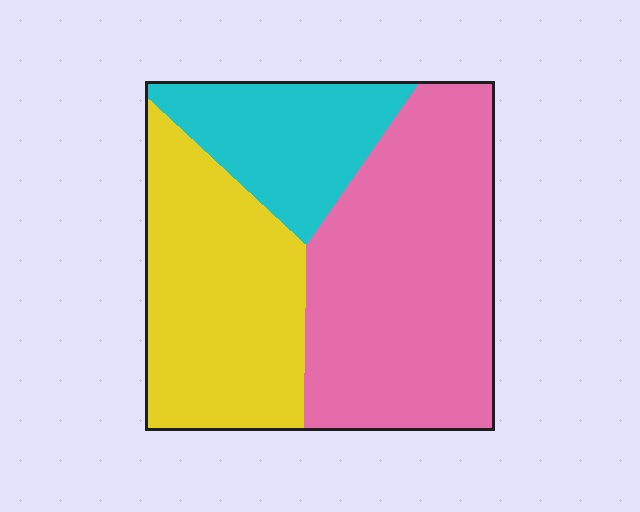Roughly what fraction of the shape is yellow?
Yellow takes up about one third (1/3) of the shape.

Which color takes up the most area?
Pink, at roughly 45%.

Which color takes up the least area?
Cyan, at roughly 20%.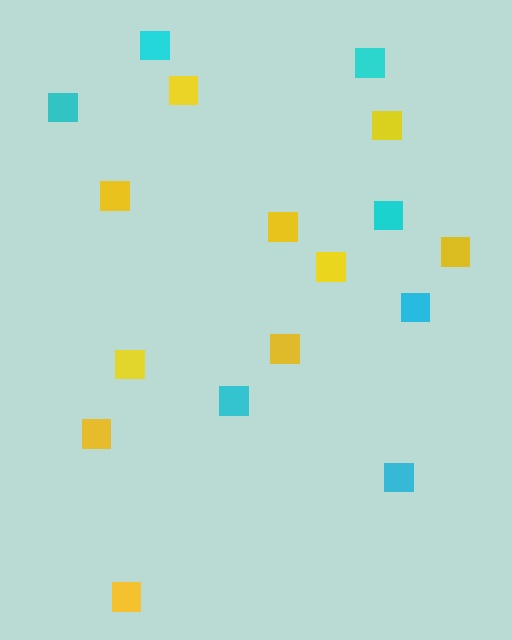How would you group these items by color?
There are 2 groups: one group of cyan squares (7) and one group of yellow squares (10).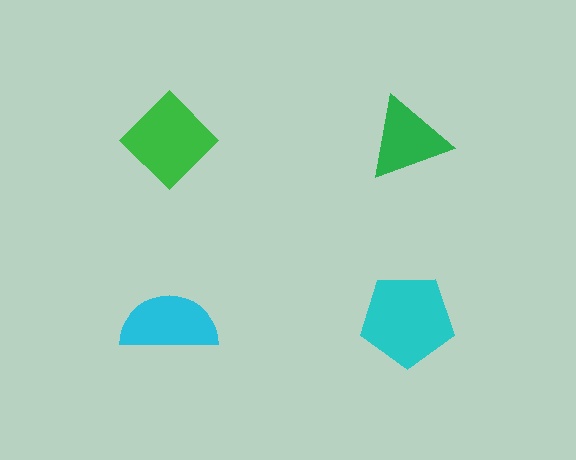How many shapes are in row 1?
2 shapes.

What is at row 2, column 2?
A cyan pentagon.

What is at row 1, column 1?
A green diamond.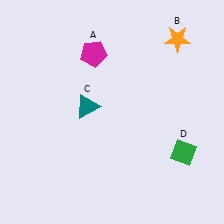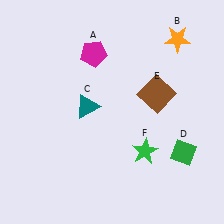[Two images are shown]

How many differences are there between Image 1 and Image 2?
There are 2 differences between the two images.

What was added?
A brown square (E), a green star (F) were added in Image 2.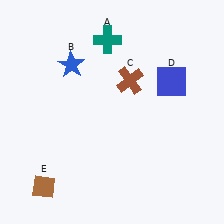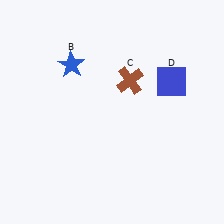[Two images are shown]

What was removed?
The teal cross (A), the brown diamond (E) were removed in Image 2.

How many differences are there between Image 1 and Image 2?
There are 2 differences between the two images.